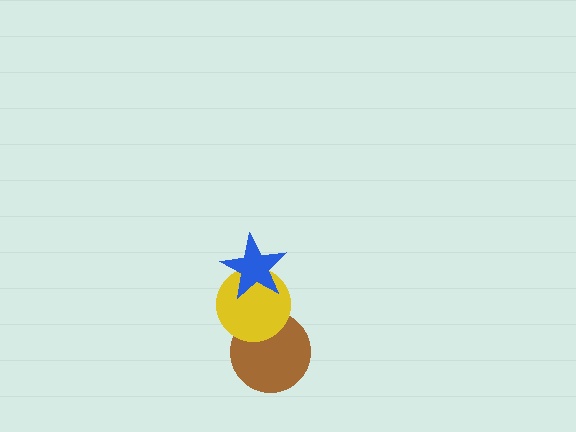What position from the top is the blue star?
The blue star is 1st from the top.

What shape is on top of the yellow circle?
The blue star is on top of the yellow circle.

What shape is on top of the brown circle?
The yellow circle is on top of the brown circle.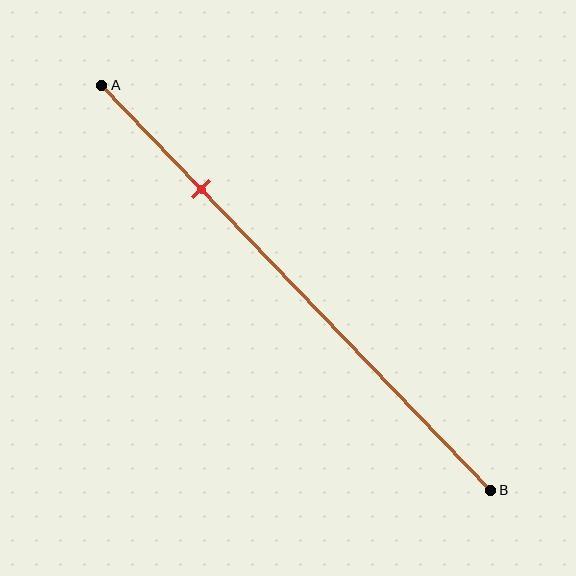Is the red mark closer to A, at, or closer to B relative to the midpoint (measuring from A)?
The red mark is closer to point A than the midpoint of segment AB.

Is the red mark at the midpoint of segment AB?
No, the mark is at about 25% from A, not at the 50% midpoint.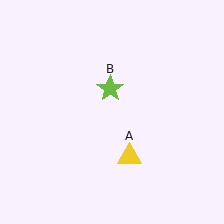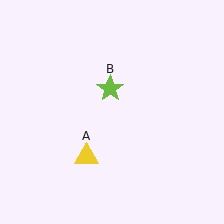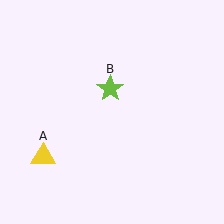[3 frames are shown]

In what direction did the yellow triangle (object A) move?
The yellow triangle (object A) moved left.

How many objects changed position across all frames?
1 object changed position: yellow triangle (object A).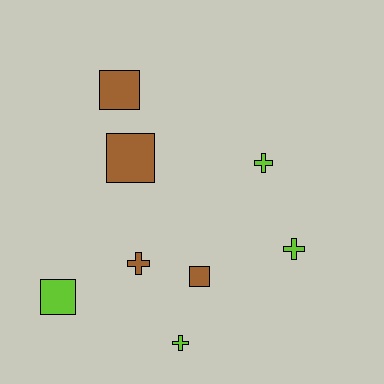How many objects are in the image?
There are 8 objects.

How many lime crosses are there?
There are 3 lime crosses.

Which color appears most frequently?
Lime, with 4 objects.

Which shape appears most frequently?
Cross, with 4 objects.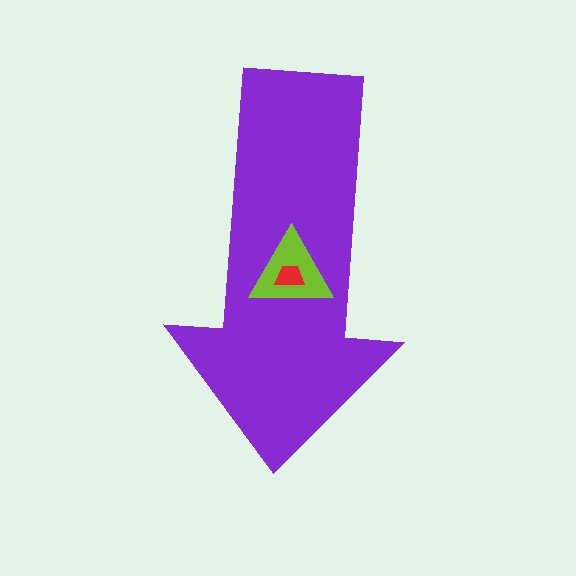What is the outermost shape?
The purple arrow.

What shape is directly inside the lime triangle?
The red trapezoid.